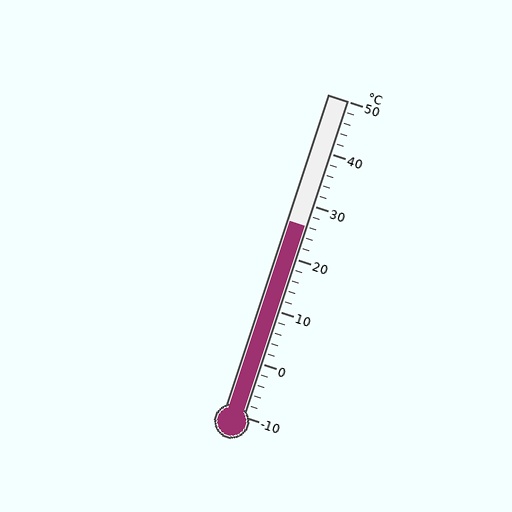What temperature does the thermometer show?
The thermometer shows approximately 26°C.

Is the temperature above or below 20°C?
The temperature is above 20°C.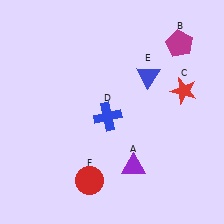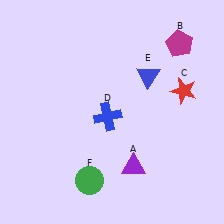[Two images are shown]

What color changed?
The circle (F) changed from red in Image 1 to green in Image 2.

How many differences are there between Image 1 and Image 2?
There is 1 difference between the two images.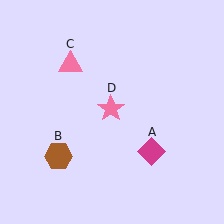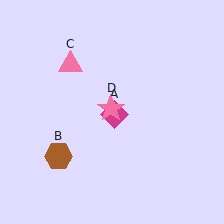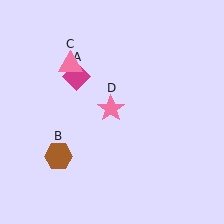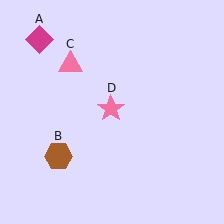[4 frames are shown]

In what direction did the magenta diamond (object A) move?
The magenta diamond (object A) moved up and to the left.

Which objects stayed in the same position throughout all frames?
Brown hexagon (object B) and pink triangle (object C) and pink star (object D) remained stationary.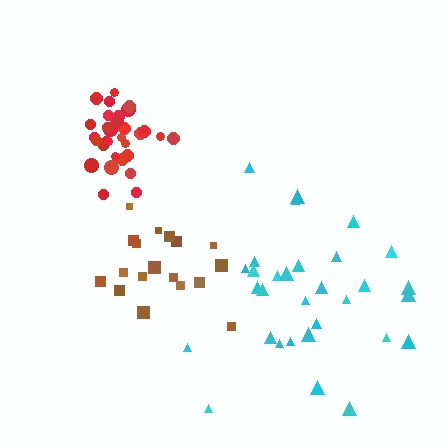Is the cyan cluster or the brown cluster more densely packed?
Brown.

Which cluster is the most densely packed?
Red.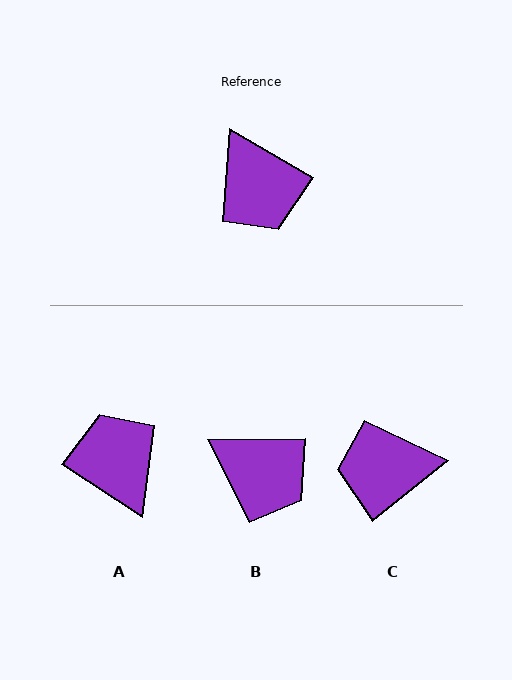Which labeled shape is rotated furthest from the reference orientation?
A, about 177 degrees away.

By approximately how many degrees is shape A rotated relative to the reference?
Approximately 177 degrees counter-clockwise.